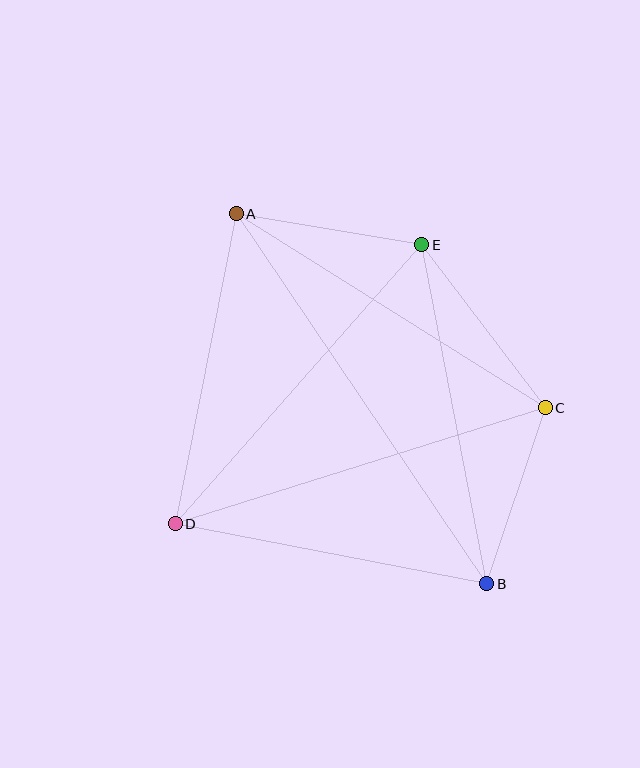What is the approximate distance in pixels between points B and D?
The distance between B and D is approximately 317 pixels.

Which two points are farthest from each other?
Points A and B are farthest from each other.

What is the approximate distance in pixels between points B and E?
The distance between B and E is approximately 345 pixels.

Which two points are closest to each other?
Points B and C are closest to each other.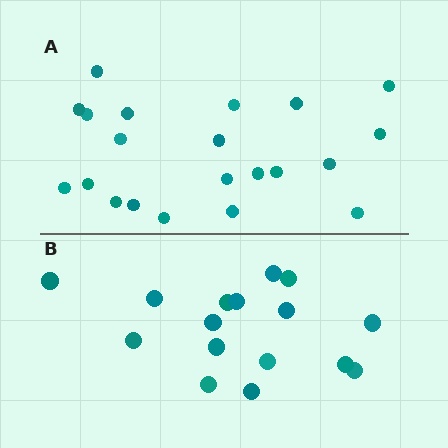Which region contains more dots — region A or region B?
Region A (the top region) has more dots.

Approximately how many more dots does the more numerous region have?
Region A has about 5 more dots than region B.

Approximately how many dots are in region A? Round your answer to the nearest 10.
About 20 dots. (The exact count is 21, which rounds to 20.)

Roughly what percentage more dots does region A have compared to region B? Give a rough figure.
About 30% more.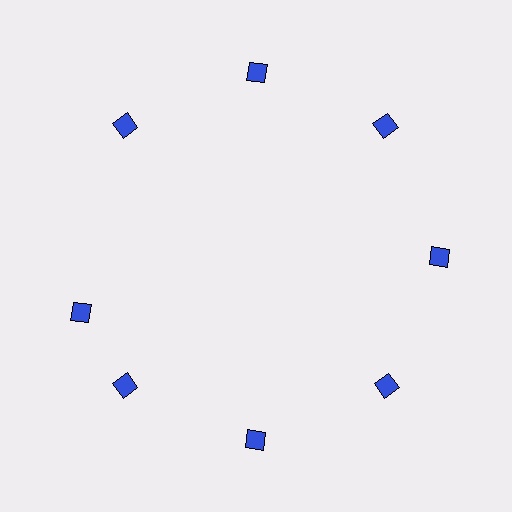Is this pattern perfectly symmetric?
No. The 8 blue diamonds are arranged in a ring, but one element near the 9 o'clock position is rotated out of alignment along the ring, breaking the 8-fold rotational symmetry.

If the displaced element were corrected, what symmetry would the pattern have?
It would have 8-fold rotational symmetry — the pattern would map onto itself every 45 degrees.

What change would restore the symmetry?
The symmetry would be restored by rotating it back into even spacing with its neighbors so that all 8 diamonds sit at equal angles and equal distance from the center.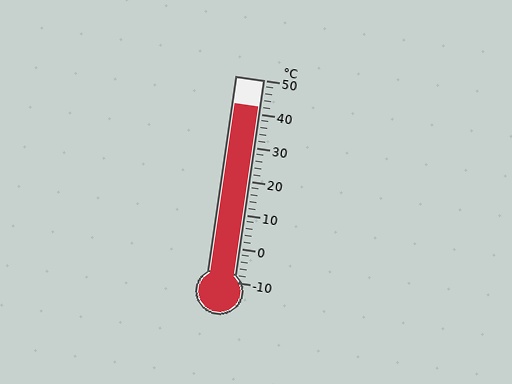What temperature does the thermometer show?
The thermometer shows approximately 42°C.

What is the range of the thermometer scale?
The thermometer scale ranges from -10°C to 50°C.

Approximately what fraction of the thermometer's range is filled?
The thermometer is filled to approximately 85% of its range.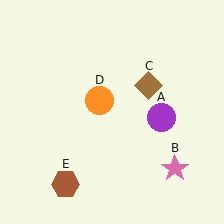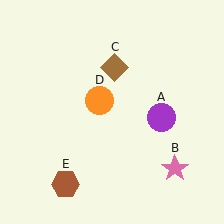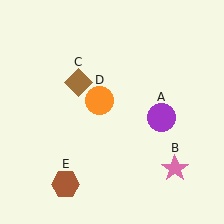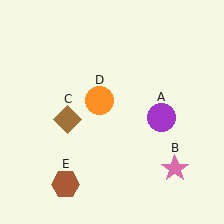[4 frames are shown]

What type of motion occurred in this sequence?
The brown diamond (object C) rotated counterclockwise around the center of the scene.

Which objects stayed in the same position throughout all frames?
Purple circle (object A) and pink star (object B) and orange circle (object D) and brown hexagon (object E) remained stationary.